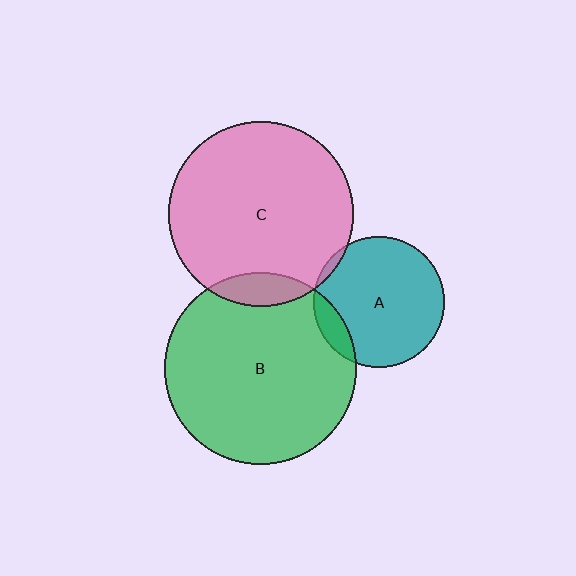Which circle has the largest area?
Circle B (green).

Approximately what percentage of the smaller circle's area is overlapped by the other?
Approximately 10%.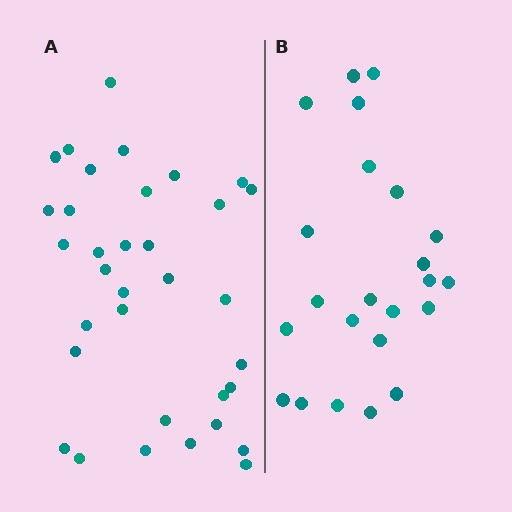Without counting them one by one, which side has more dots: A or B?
Region A (the left region) has more dots.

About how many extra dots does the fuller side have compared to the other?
Region A has roughly 12 or so more dots than region B.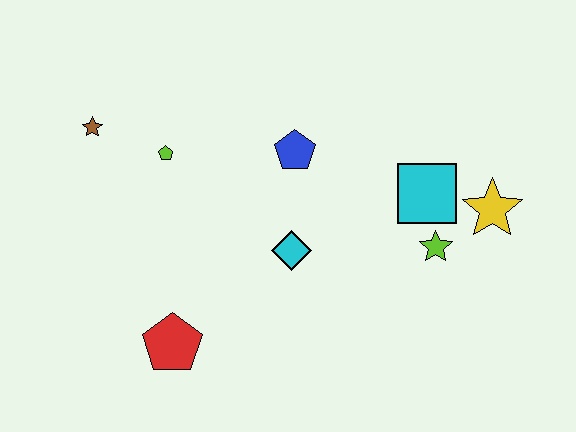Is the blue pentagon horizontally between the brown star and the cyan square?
Yes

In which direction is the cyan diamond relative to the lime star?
The cyan diamond is to the left of the lime star.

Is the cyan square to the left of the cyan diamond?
No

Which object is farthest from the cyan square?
The brown star is farthest from the cyan square.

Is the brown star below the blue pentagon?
No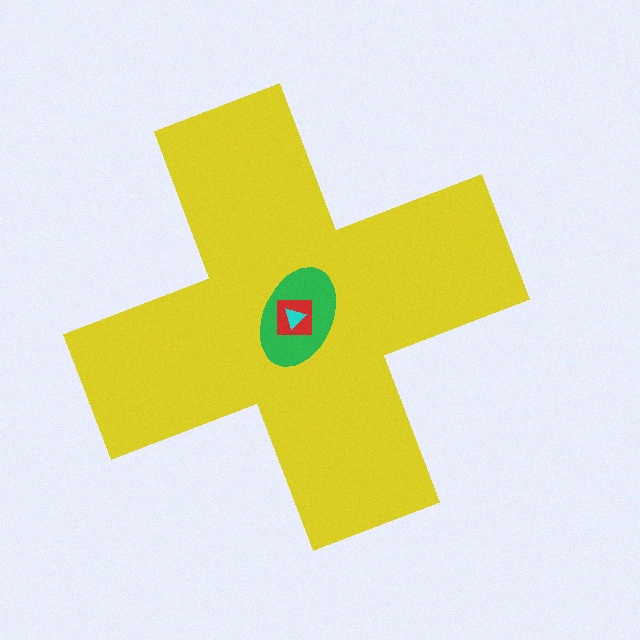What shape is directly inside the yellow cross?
The green ellipse.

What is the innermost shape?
The cyan triangle.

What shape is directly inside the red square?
The cyan triangle.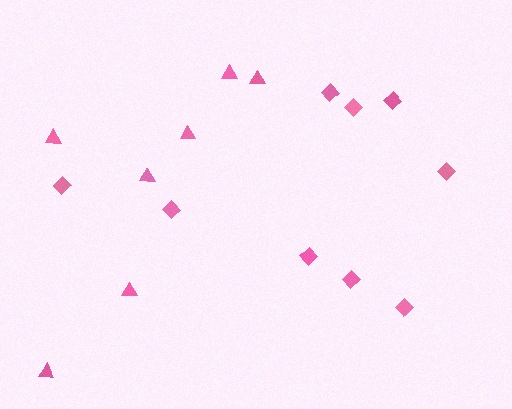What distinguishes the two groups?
There are 2 groups: one group of triangles (7) and one group of diamonds (9).